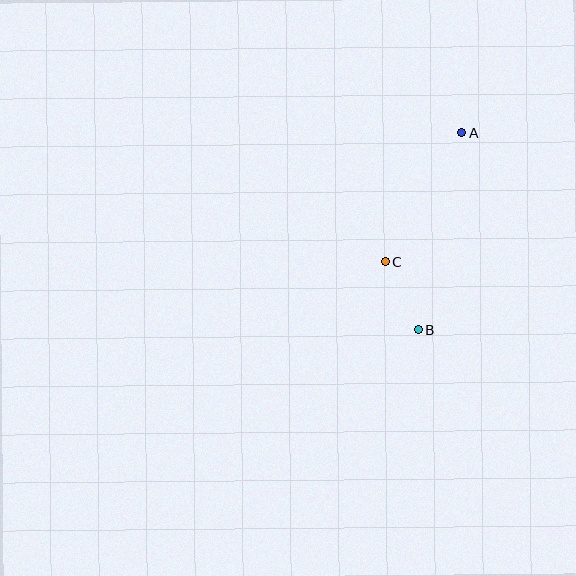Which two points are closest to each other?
Points B and C are closest to each other.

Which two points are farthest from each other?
Points A and B are farthest from each other.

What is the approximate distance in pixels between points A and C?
The distance between A and C is approximately 150 pixels.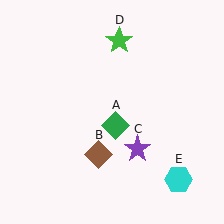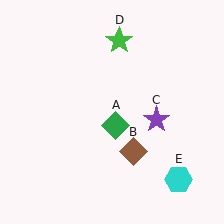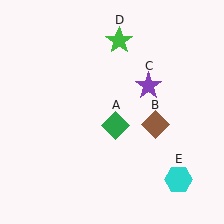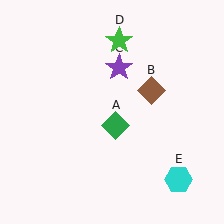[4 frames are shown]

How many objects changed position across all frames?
2 objects changed position: brown diamond (object B), purple star (object C).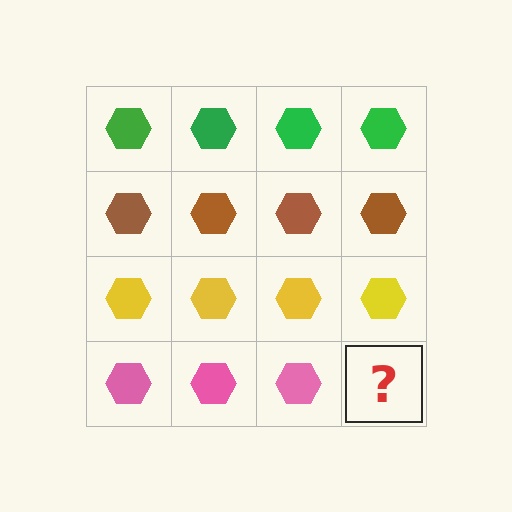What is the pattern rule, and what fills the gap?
The rule is that each row has a consistent color. The gap should be filled with a pink hexagon.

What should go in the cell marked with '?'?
The missing cell should contain a pink hexagon.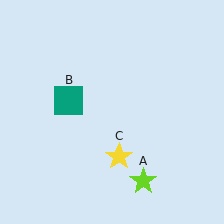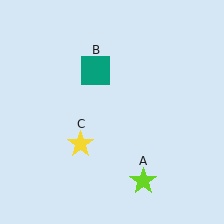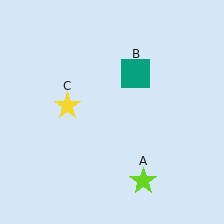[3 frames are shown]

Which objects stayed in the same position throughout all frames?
Lime star (object A) remained stationary.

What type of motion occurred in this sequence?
The teal square (object B), yellow star (object C) rotated clockwise around the center of the scene.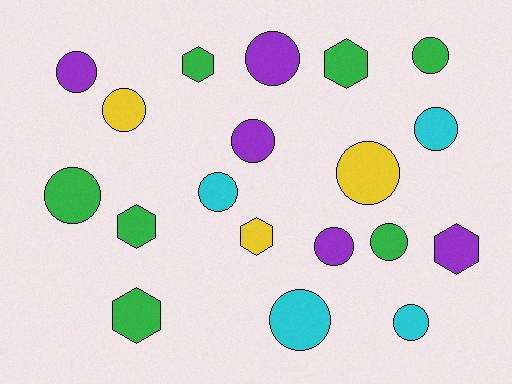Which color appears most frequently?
Green, with 7 objects.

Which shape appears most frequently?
Circle, with 13 objects.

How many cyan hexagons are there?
There are no cyan hexagons.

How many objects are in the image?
There are 19 objects.